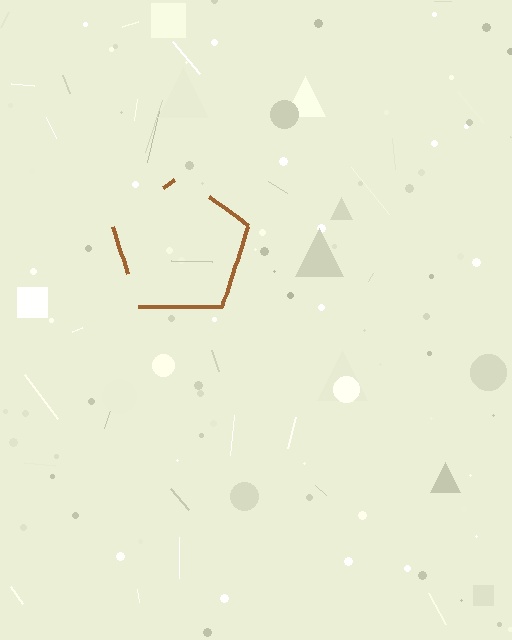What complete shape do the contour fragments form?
The contour fragments form a pentagon.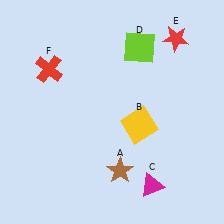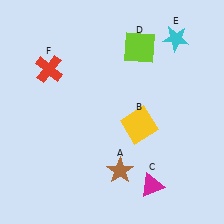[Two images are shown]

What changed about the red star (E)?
In Image 1, E is red. In Image 2, it changed to cyan.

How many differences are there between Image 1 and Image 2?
There is 1 difference between the two images.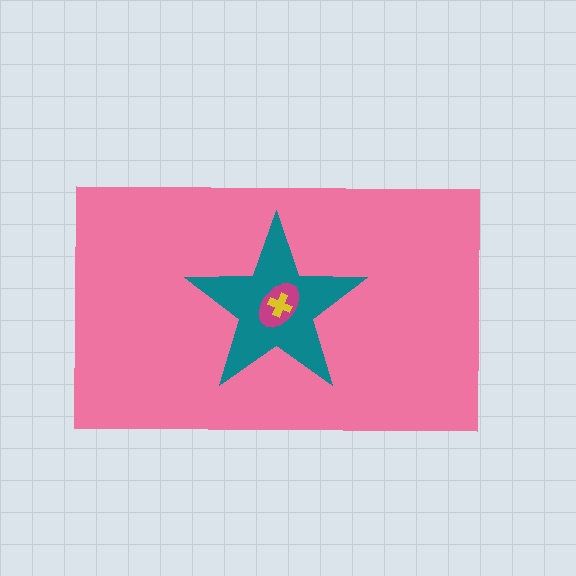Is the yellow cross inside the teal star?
Yes.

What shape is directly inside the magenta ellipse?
The yellow cross.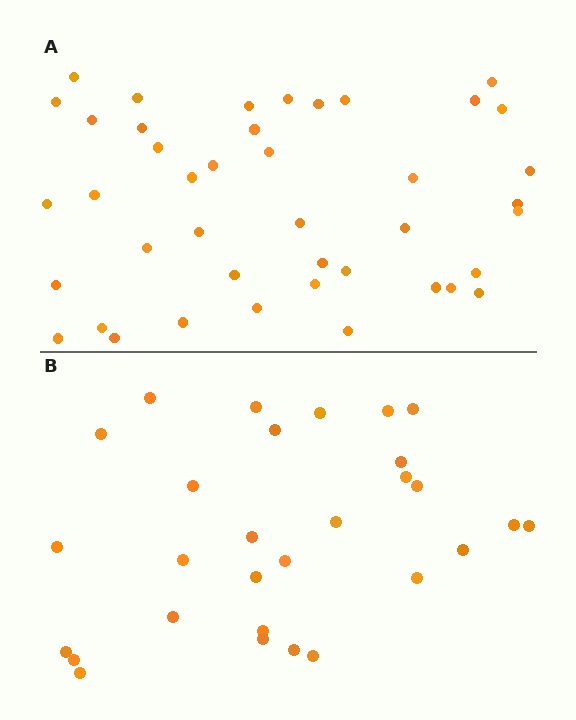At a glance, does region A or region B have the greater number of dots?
Region A (the top region) has more dots.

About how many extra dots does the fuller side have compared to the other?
Region A has approximately 15 more dots than region B.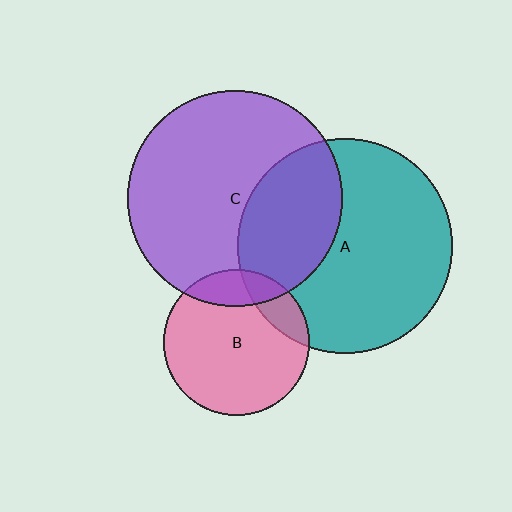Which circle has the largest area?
Circle A (teal).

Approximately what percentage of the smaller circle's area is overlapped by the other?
Approximately 35%.